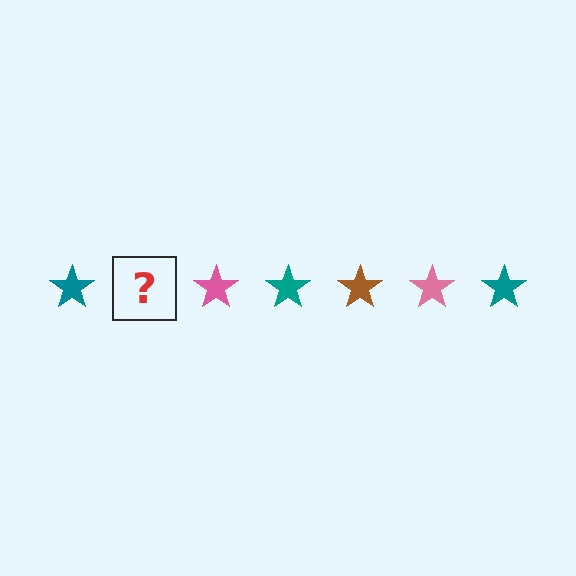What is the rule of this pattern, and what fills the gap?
The rule is that the pattern cycles through teal, brown, pink stars. The gap should be filled with a brown star.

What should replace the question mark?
The question mark should be replaced with a brown star.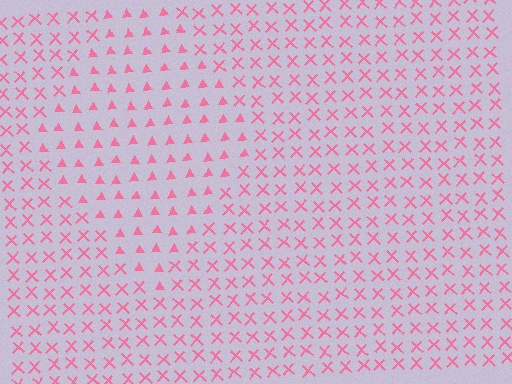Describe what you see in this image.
The image is filled with small pink elements arranged in a uniform grid. A diamond-shaped region contains triangles, while the surrounding area contains X marks. The boundary is defined purely by the change in element shape.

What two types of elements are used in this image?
The image uses triangles inside the diamond region and X marks outside it.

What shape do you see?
I see a diamond.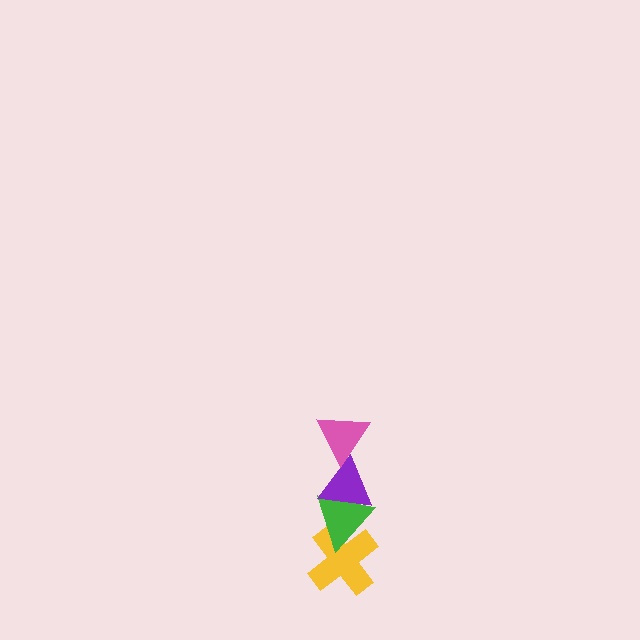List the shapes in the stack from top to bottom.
From top to bottom: the pink triangle, the purple triangle, the green triangle, the yellow cross.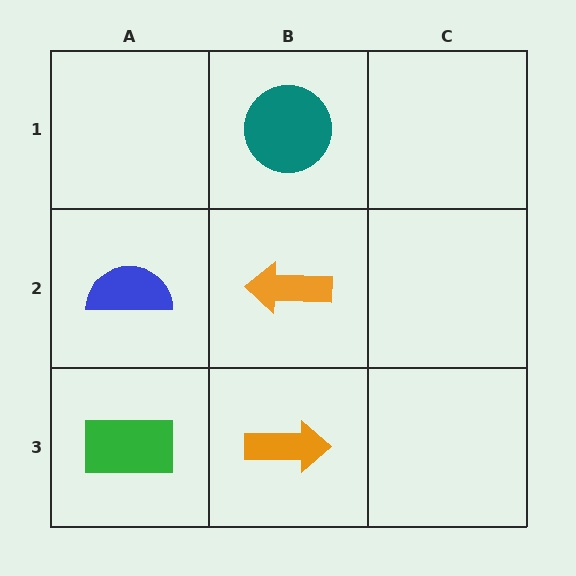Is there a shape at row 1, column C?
No, that cell is empty.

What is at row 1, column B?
A teal circle.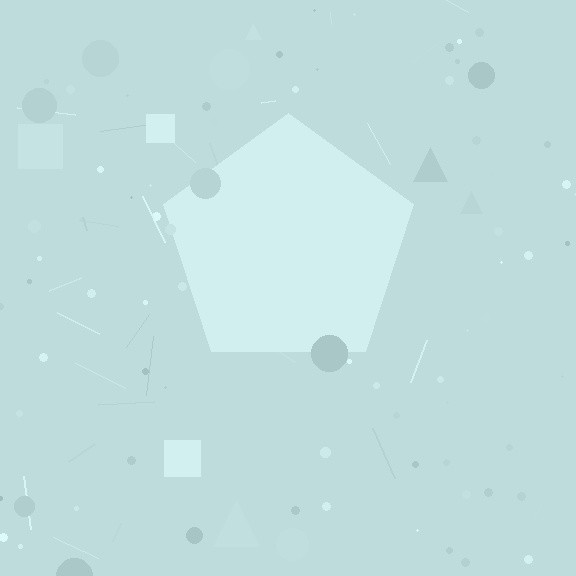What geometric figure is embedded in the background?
A pentagon is embedded in the background.